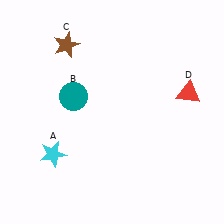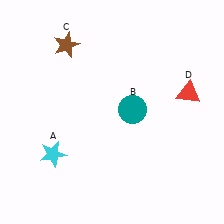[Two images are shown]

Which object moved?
The teal circle (B) moved right.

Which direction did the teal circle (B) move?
The teal circle (B) moved right.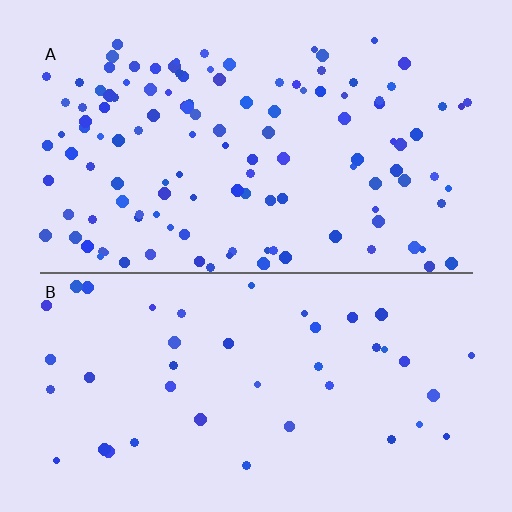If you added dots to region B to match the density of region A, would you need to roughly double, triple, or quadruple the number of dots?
Approximately triple.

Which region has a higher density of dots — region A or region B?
A (the top).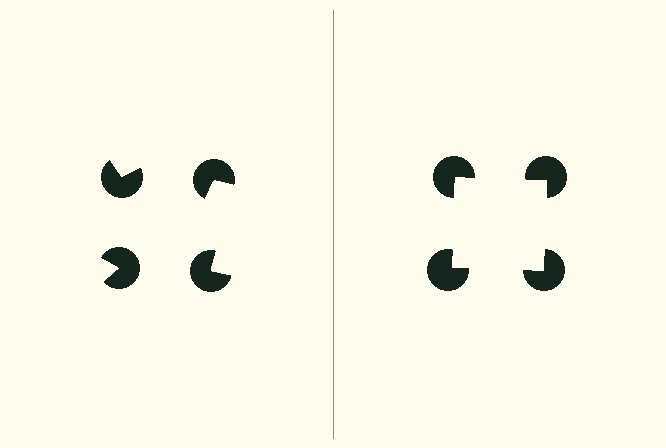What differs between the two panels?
The pac-man discs are positioned identically on both sides; only the wedge orientations differ. On the right they align to a square; on the left they are misaligned.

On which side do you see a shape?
An illusory square appears on the right side. On the left side the wedge cuts are rotated, so no coherent shape forms.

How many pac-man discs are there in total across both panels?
8 — 4 on each side.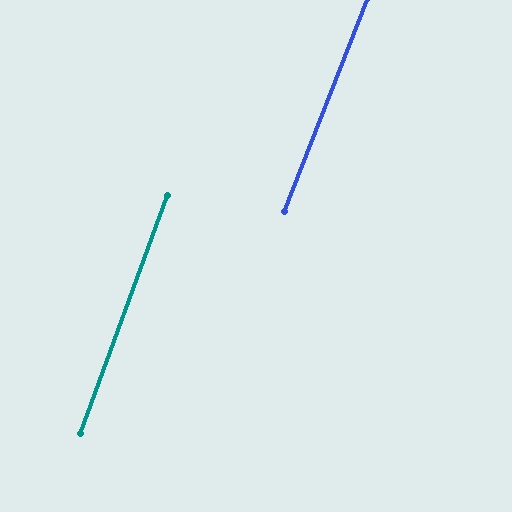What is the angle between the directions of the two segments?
Approximately 1 degree.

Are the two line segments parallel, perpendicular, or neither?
Parallel — their directions differ by only 1.2°.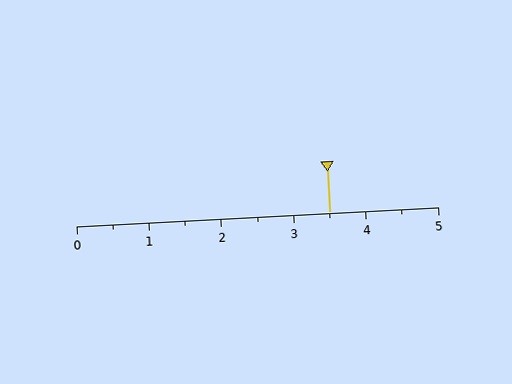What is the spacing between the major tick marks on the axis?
The major ticks are spaced 1 apart.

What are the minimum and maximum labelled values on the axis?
The axis runs from 0 to 5.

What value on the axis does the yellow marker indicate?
The marker indicates approximately 3.5.